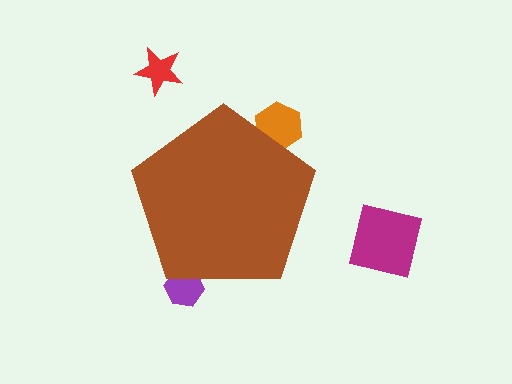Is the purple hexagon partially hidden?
Yes, the purple hexagon is partially hidden behind the brown pentagon.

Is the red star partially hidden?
No, the red star is fully visible.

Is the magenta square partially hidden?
No, the magenta square is fully visible.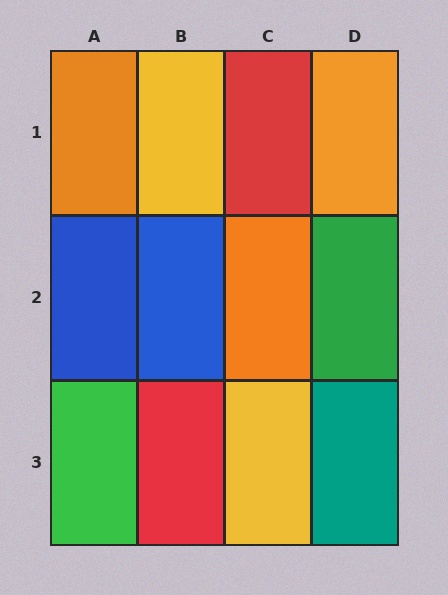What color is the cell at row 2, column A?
Blue.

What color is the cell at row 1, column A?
Orange.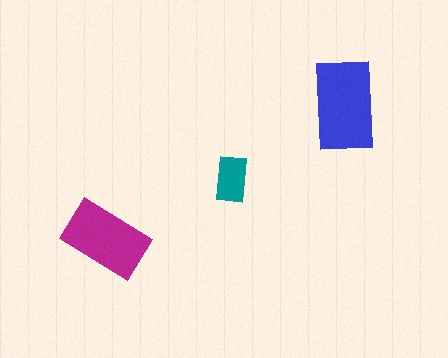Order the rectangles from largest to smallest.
the blue one, the magenta one, the teal one.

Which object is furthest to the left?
The magenta rectangle is leftmost.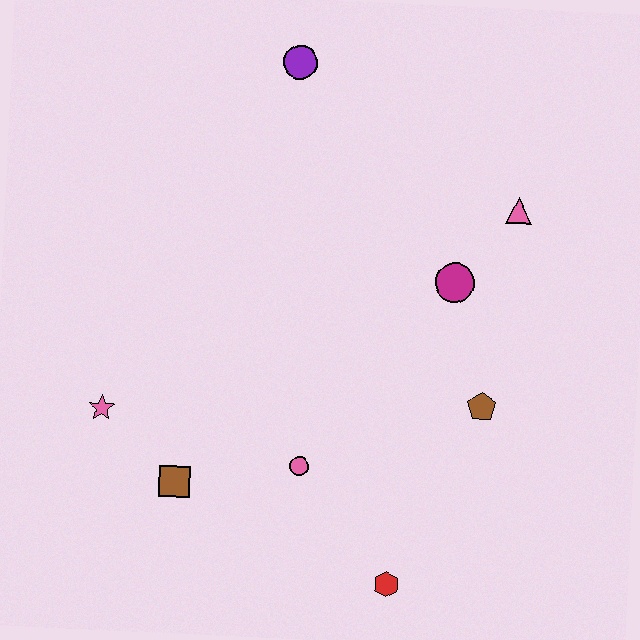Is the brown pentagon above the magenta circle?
No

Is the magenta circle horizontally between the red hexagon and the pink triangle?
Yes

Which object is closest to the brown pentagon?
The magenta circle is closest to the brown pentagon.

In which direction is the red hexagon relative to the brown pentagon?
The red hexagon is below the brown pentagon.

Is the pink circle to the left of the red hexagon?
Yes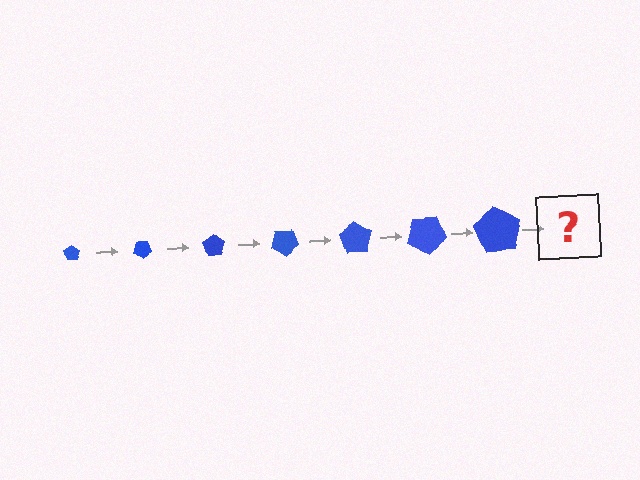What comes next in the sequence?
The next element should be a pentagon, larger than the previous one and rotated 245 degrees from the start.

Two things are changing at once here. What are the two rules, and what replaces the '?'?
The two rules are that the pentagon grows larger each step and it rotates 35 degrees each step. The '?' should be a pentagon, larger than the previous one and rotated 245 degrees from the start.